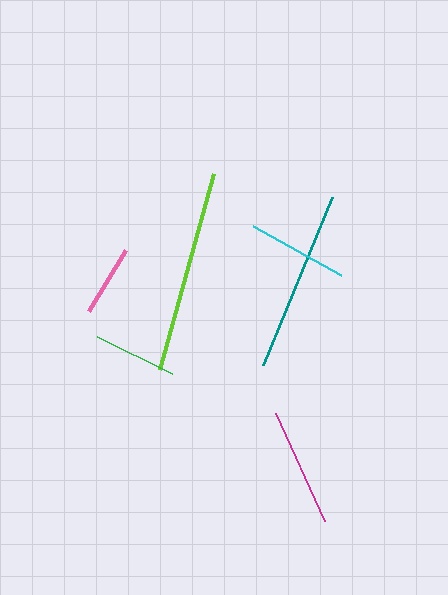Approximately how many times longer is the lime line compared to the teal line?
The lime line is approximately 1.1 times the length of the teal line.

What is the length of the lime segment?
The lime segment is approximately 203 pixels long.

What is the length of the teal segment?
The teal segment is approximately 182 pixels long.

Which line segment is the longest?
The lime line is the longest at approximately 203 pixels.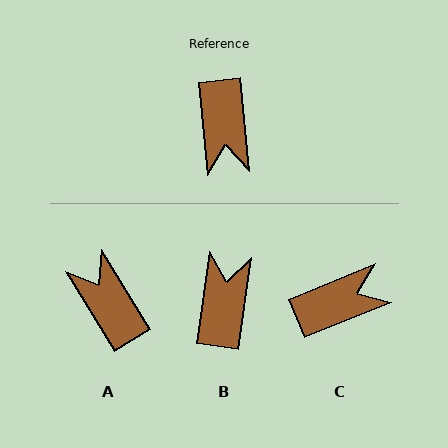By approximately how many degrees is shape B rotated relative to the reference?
Approximately 166 degrees counter-clockwise.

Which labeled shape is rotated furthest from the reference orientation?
B, about 166 degrees away.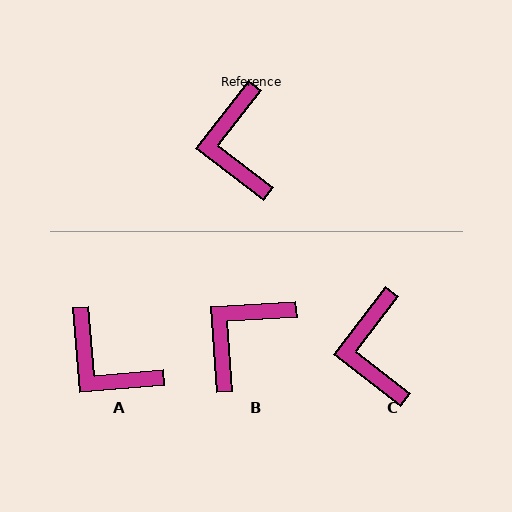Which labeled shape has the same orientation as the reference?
C.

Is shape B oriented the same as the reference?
No, it is off by about 48 degrees.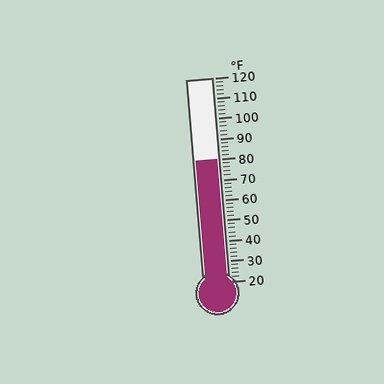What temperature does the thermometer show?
The thermometer shows approximately 80°F.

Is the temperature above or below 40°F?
The temperature is above 40°F.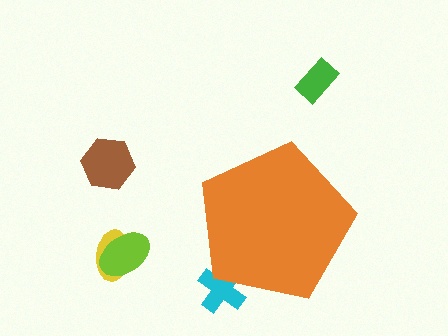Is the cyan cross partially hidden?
Yes, the cyan cross is partially hidden behind the orange pentagon.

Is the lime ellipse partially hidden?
No, the lime ellipse is fully visible.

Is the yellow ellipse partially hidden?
No, the yellow ellipse is fully visible.